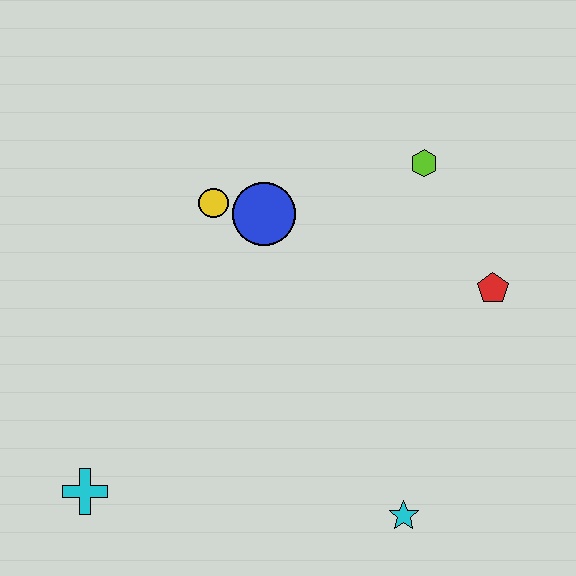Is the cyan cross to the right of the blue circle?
No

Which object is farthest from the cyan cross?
The lime hexagon is farthest from the cyan cross.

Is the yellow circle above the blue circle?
Yes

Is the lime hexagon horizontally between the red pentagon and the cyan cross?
Yes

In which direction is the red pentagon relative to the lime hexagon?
The red pentagon is below the lime hexagon.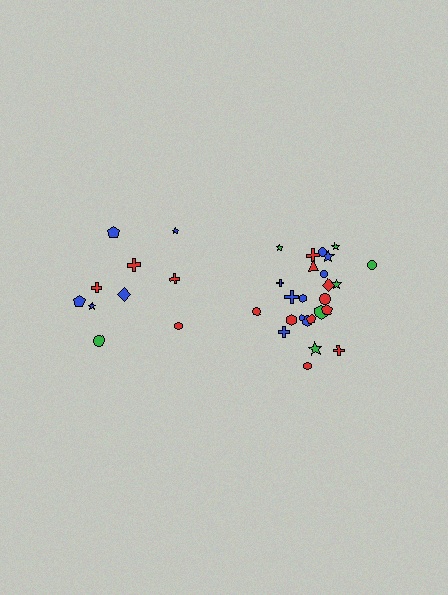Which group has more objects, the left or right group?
The right group.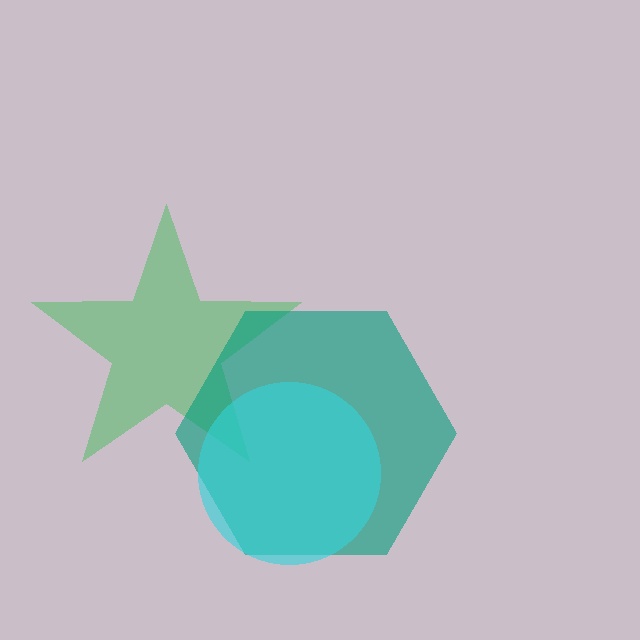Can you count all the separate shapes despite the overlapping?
Yes, there are 3 separate shapes.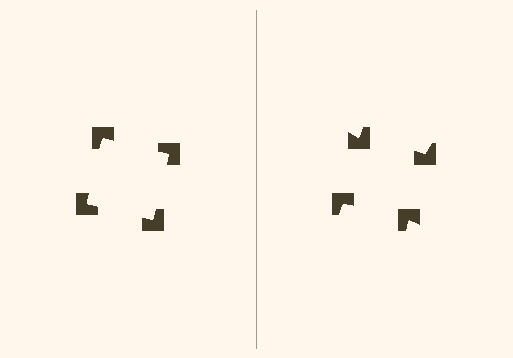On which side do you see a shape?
An illusory square appears on the left side. On the right side the wedge cuts are rotated, so no coherent shape forms.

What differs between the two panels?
The notched squares are positioned identically on both sides; only the wedge orientations differ. On the left they align to a square; on the right they are misaligned.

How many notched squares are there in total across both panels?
8 — 4 on each side.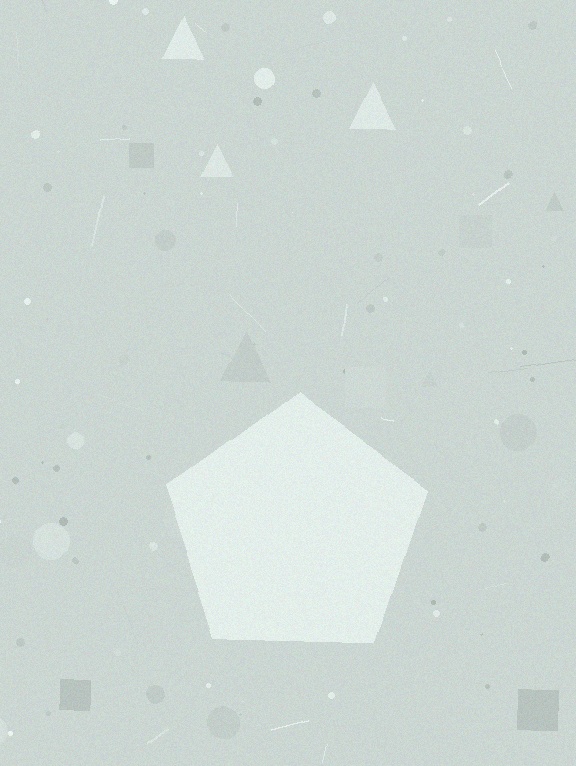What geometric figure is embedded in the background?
A pentagon is embedded in the background.